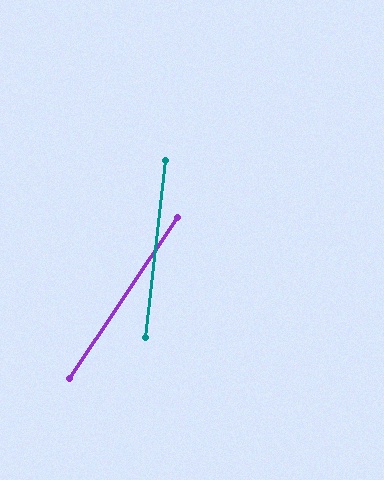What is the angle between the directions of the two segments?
Approximately 27 degrees.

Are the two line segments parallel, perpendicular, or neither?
Neither parallel nor perpendicular — they differ by about 27°.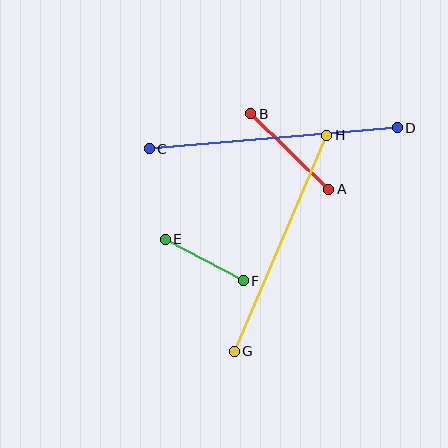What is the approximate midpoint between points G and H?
The midpoint is at approximately (280, 243) pixels.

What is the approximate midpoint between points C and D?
The midpoint is at approximately (273, 138) pixels.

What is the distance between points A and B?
The distance is approximately 109 pixels.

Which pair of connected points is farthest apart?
Points C and D are farthest apart.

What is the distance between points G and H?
The distance is approximately 235 pixels.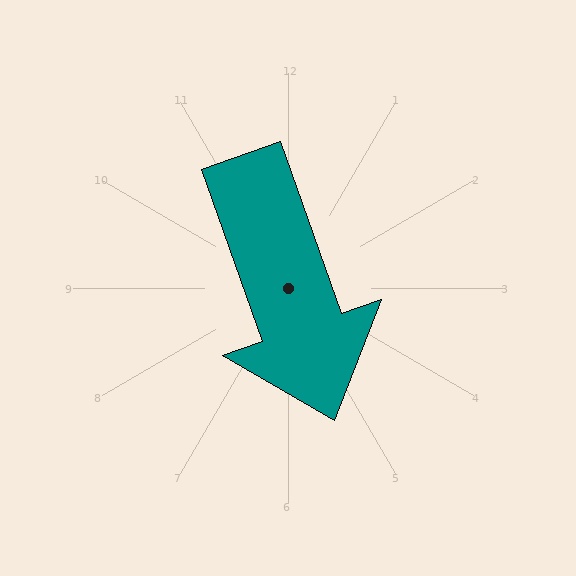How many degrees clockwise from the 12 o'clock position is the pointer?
Approximately 161 degrees.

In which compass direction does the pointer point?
South.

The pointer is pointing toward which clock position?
Roughly 5 o'clock.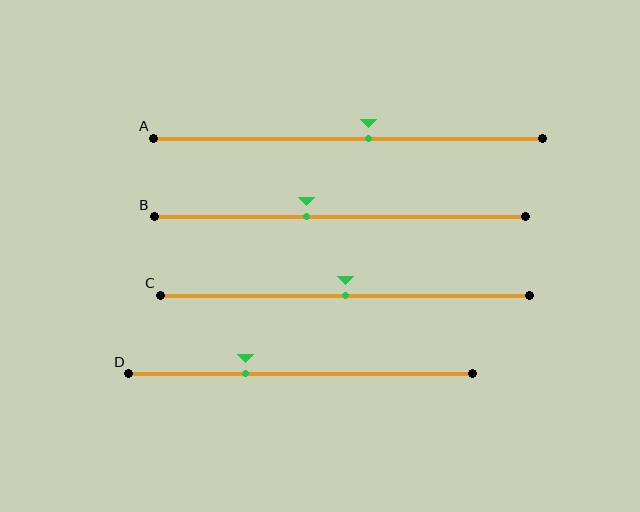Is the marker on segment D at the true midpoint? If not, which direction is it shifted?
No, the marker on segment D is shifted to the left by about 16% of the segment length.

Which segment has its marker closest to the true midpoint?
Segment C has its marker closest to the true midpoint.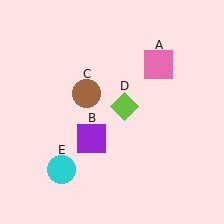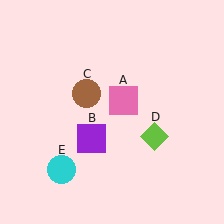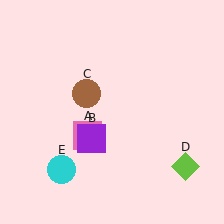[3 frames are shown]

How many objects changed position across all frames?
2 objects changed position: pink square (object A), lime diamond (object D).